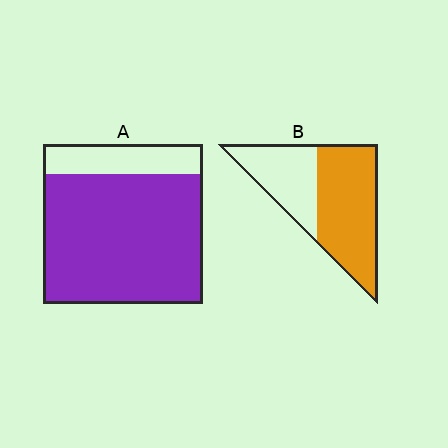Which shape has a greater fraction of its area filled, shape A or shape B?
Shape A.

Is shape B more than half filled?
Yes.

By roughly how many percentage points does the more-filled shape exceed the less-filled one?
By roughly 20 percentage points (A over B).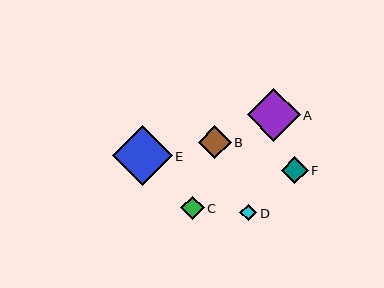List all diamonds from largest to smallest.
From largest to smallest: E, A, B, F, C, D.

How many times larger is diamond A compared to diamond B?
Diamond A is approximately 1.6 times the size of diamond B.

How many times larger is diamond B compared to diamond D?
Diamond B is approximately 2.0 times the size of diamond D.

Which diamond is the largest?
Diamond E is the largest with a size of approximately 60 pixels.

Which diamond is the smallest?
Diamond D is the smallest with a size of approximately 17 pixels.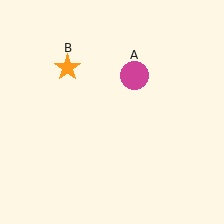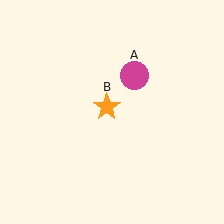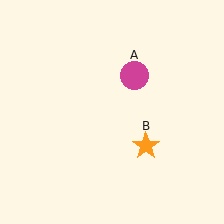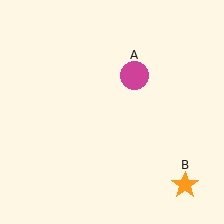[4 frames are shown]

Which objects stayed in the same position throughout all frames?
Magenta circle (object A) remained stationary.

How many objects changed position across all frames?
1 object changed position: orange star (object B).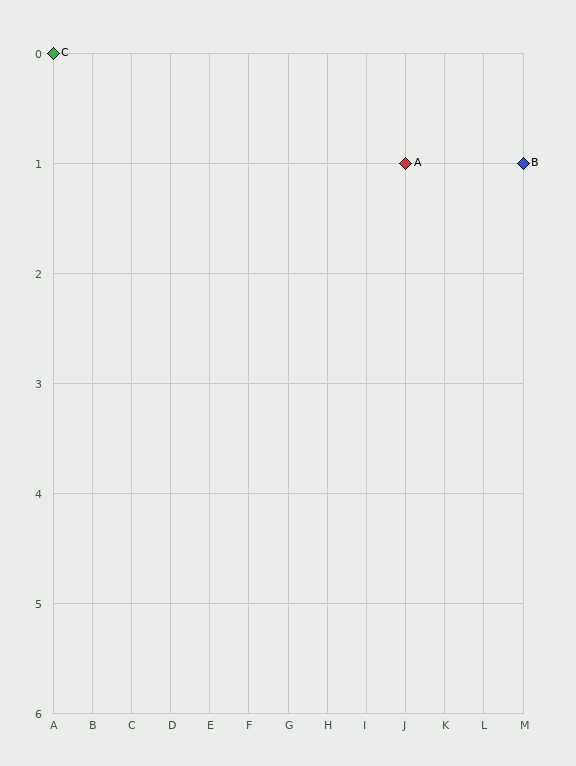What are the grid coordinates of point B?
Point B is at grid coordinates (M, 1).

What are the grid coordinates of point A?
Point A is at grid coordinates (J, 1).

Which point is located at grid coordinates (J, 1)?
Point A is at (J, 1).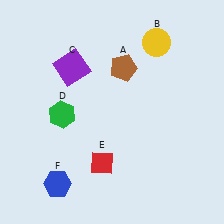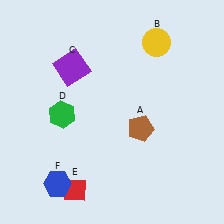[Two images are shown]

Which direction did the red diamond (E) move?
The red diamond (E) moved down.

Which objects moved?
The objects that moved are: the brown pentagon (A), the red diamond (E).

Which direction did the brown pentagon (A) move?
The brown pentagon (A) moved down.